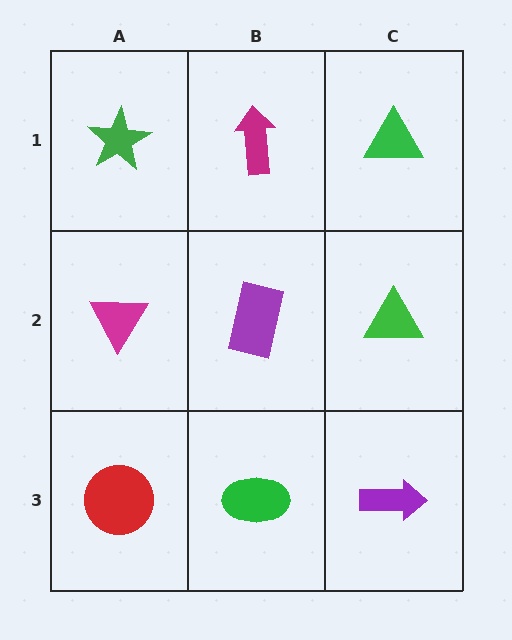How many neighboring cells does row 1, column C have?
2.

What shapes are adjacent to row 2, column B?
A magenta arrow (row 1, column B), a green ellipse (row 3, column B), a magenta triangle (row 2, column A), a green triangle (row 2, column C).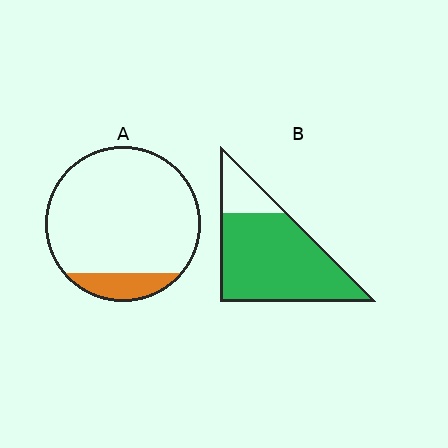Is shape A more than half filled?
No.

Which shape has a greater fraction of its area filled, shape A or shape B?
Shape B.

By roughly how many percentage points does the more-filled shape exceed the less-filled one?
By roughly 70 percentage points (B over A).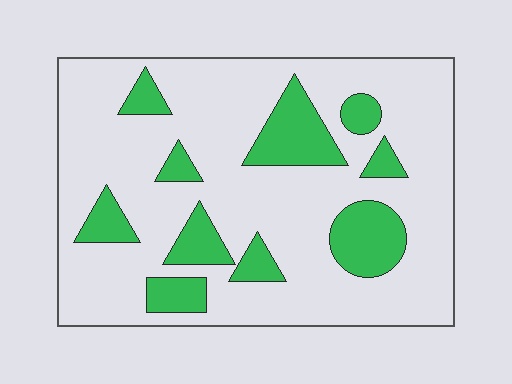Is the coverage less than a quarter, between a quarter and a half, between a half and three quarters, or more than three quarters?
Less than a quarter.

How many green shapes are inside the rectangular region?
10.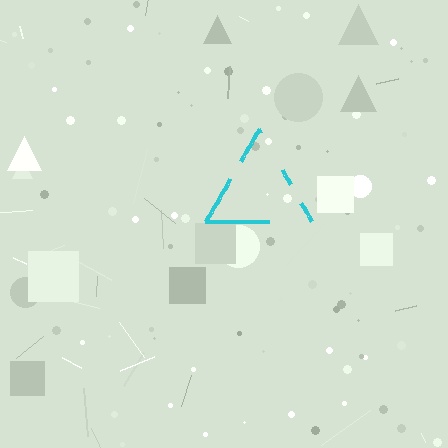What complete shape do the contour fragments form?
The contour fragments form a triangle.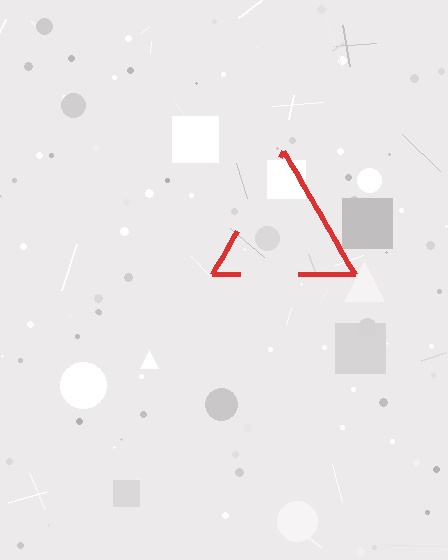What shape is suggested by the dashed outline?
The dashed outline suggests a triangle.